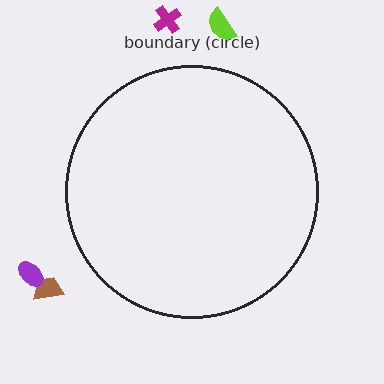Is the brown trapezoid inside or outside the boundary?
Outside.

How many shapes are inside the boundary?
0 inside, 4 outside.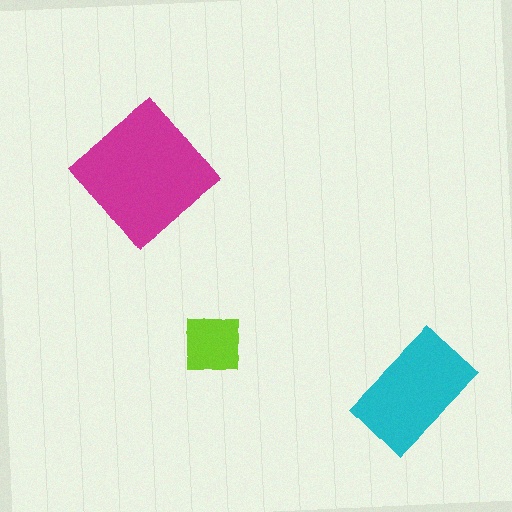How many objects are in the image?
There are 3 objects in the image.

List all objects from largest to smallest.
The magenta diamond, the cyan rectangle, the lime square.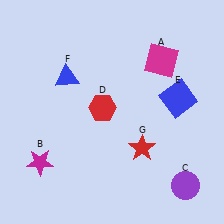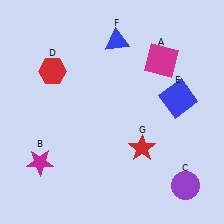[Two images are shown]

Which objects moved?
The objects that moved are: the red hexagon (D), the blue triangle (F).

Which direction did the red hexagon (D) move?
The red hexagon (D) moved left.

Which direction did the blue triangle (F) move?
The blue triangle (F) moved right.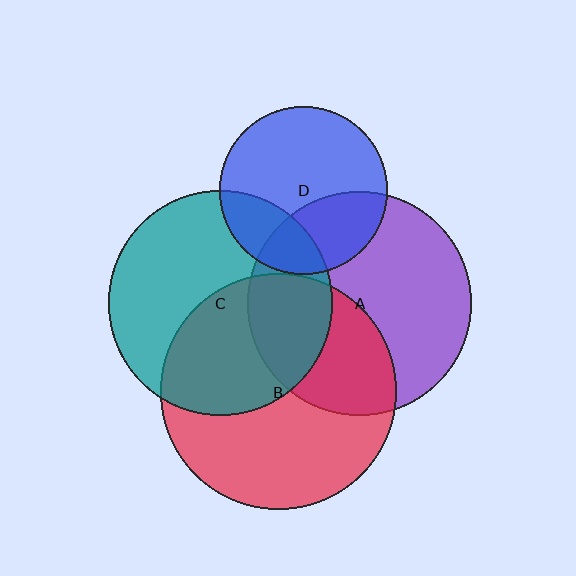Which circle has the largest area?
Circle B (red).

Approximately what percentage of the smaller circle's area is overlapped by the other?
Approximately 45%.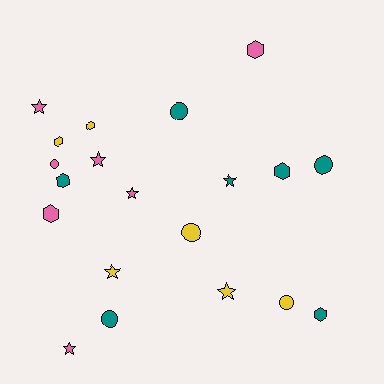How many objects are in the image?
There are 20 objects.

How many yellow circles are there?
There are 2 yellow circles.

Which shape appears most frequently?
Star, with 7 objects.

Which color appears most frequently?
Pink, with 7 objects.